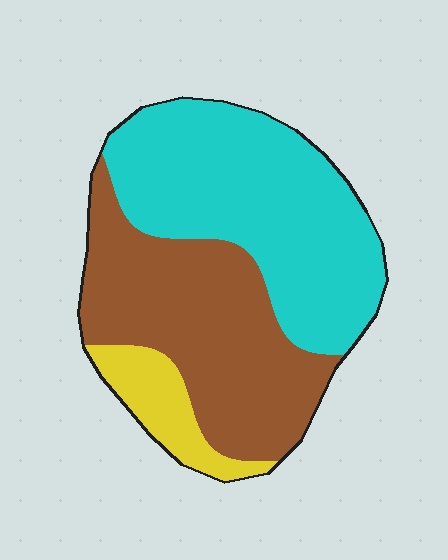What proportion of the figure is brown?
Brown takes up between a quarter and a half of the figure.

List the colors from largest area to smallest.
From largest to smallest: cyan, brown, yellow.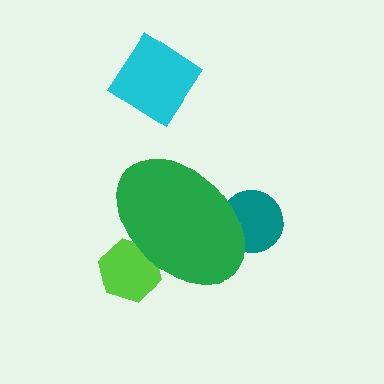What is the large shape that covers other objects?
A green ellipse.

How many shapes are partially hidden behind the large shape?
2 shapes are partially hidden.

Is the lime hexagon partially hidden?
Yes, the lime hexagon is partially hidden behind the green ellipse.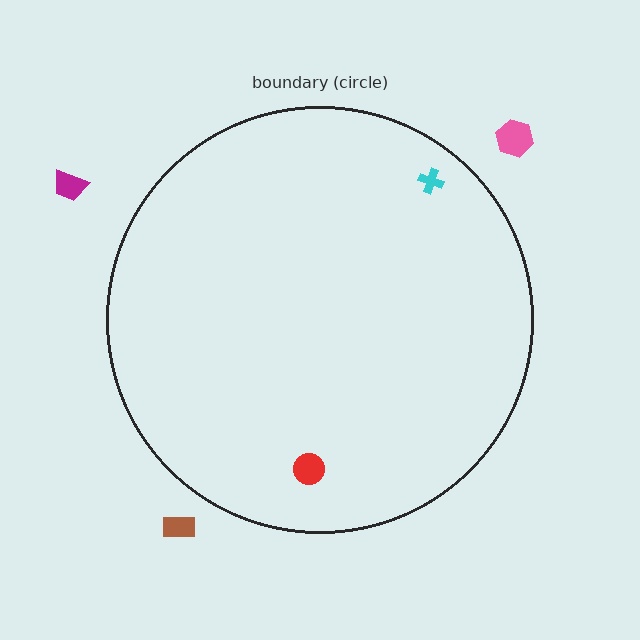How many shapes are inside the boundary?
2 inside, 3 outside.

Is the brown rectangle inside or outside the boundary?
Outside.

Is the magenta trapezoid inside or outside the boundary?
Outside.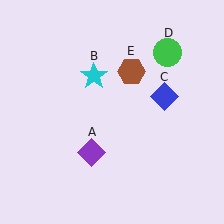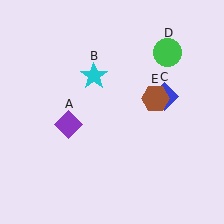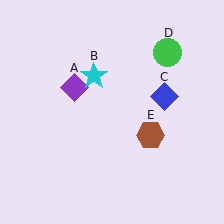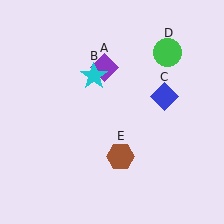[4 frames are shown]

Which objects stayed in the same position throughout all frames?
Cyan star (object B) and blue diamond (object C) and green circle (object D) remained stationary.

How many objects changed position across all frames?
2 objects changed position: purple diamond (object A), brown hexagon (object E).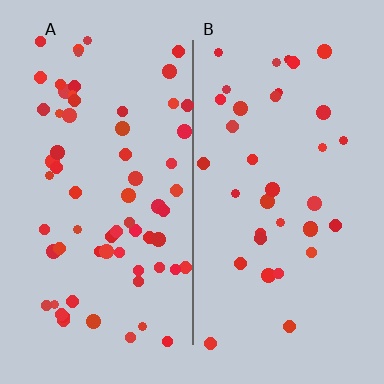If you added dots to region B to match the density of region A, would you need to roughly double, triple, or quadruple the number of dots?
Approximately double.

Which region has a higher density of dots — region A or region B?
A (the left).